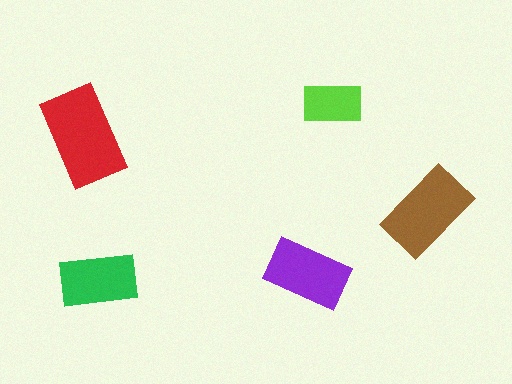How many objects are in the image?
There are 5 objects in the image.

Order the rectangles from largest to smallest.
the red one, the brown one, the purple one, the green one, the lime one.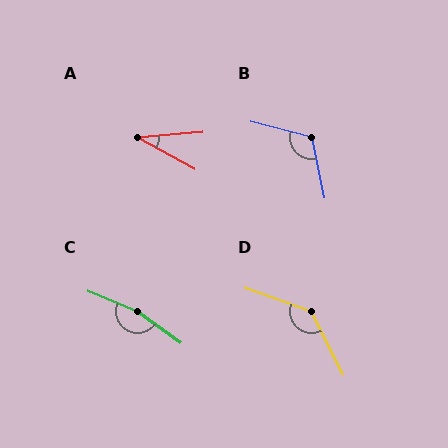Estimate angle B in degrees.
Approximately 115 degrees.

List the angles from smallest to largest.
A (34°), B (115°), D (136°), C (167°).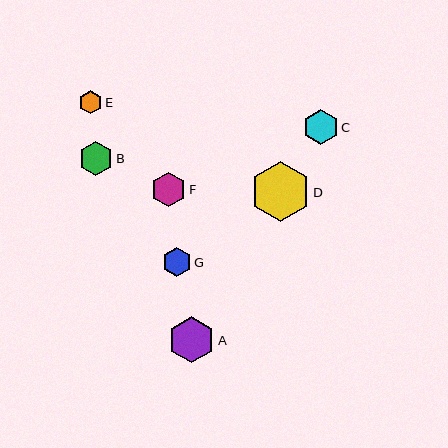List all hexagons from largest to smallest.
From largest to smallest: D, A, C, F, B, G, E.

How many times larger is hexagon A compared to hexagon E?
Hexagon A is approximately 2.0 times the size of hexagon E.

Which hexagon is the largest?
Hexagon D is the largest with a size of approximately 60 pixels.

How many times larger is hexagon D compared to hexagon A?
Hexagon D is approximately 1.3 times the size of hexagon A.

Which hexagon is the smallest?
Hexagon E is the smallest with a size of approximately 23 pixels.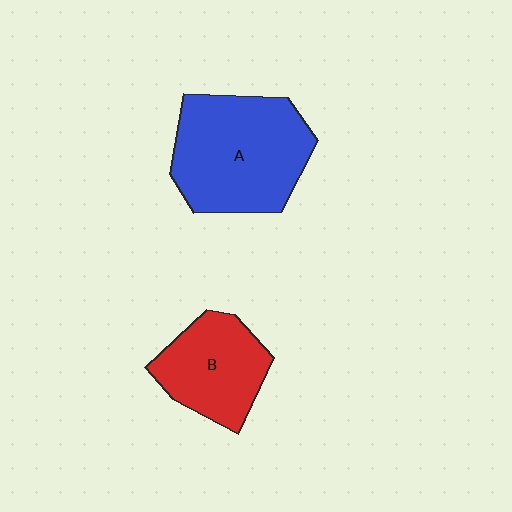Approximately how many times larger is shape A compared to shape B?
Approximately 1.6 times.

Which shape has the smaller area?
Shape B (red).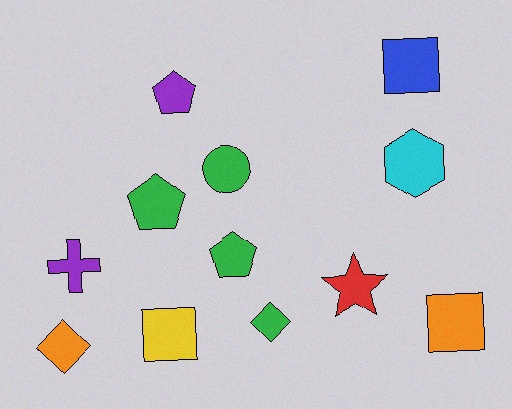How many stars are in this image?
There is 1 star.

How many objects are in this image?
There are 12 objects.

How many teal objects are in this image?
There are no teal objects.